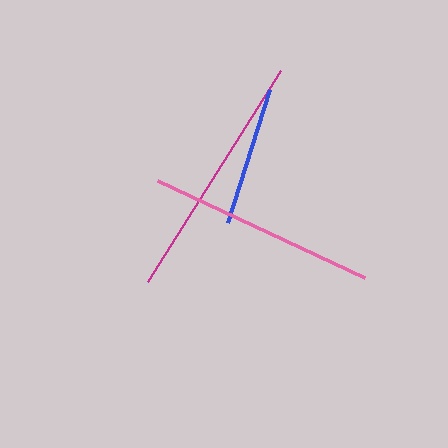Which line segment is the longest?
The magenta line is the longest at approximately 249 pixels.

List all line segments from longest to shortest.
From longest to shortest: magenta, pink, blue.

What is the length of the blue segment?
The blue segment is approximately 140 pixels long.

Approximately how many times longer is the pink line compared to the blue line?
The pink line is approximately 1.6 times the length of the blue line.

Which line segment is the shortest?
The blue line is the shortest at approximately 140 pixels.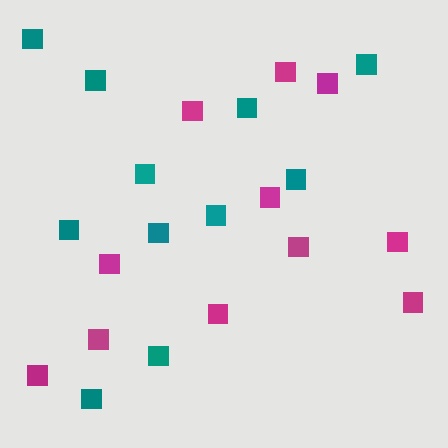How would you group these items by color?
There are 2 groups: one group of teal squares (11) and one group of magenta squares (11).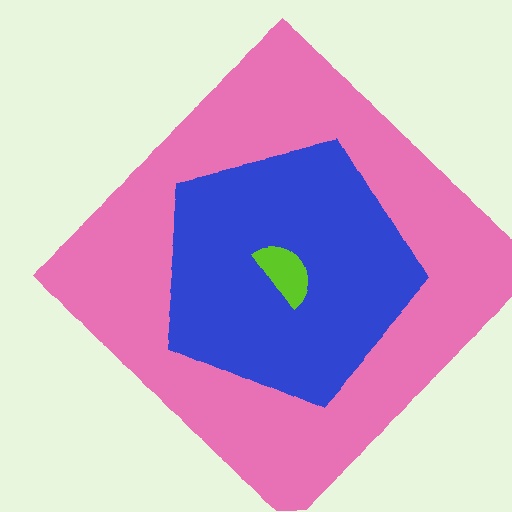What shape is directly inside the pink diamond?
The blue pentagon.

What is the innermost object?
The lime semicircle.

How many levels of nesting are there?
3.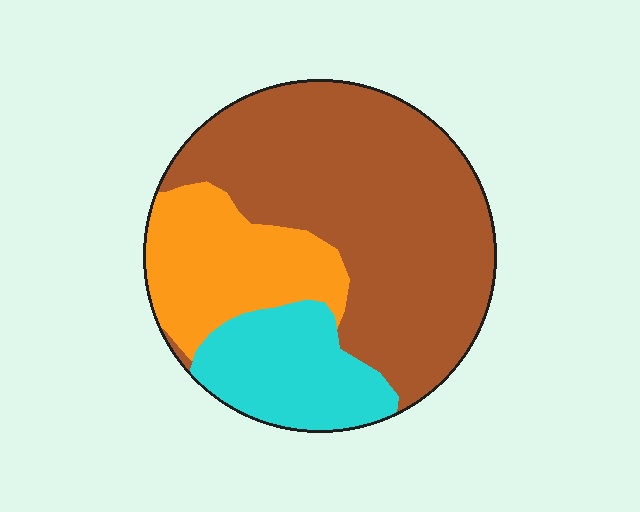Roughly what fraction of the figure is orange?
Orange covers about 20% of the figure.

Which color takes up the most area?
Brown, at roughly 60%.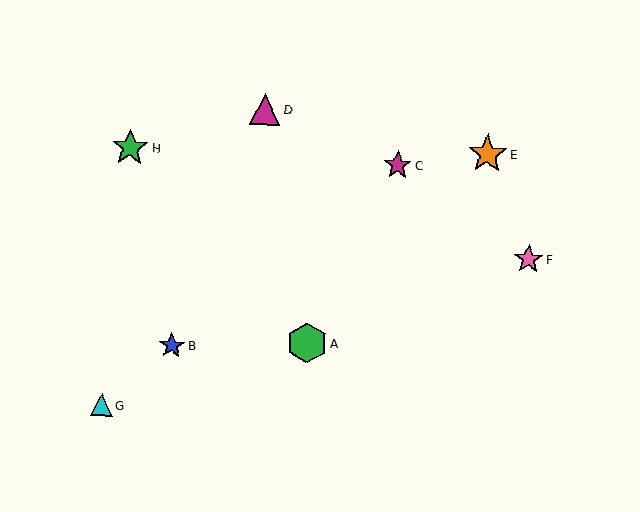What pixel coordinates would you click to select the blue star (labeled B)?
Click at (172, 345) to select the blue star B.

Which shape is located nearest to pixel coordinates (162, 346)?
The blue star (labeled B) at (172, 345) is nearest to that location.